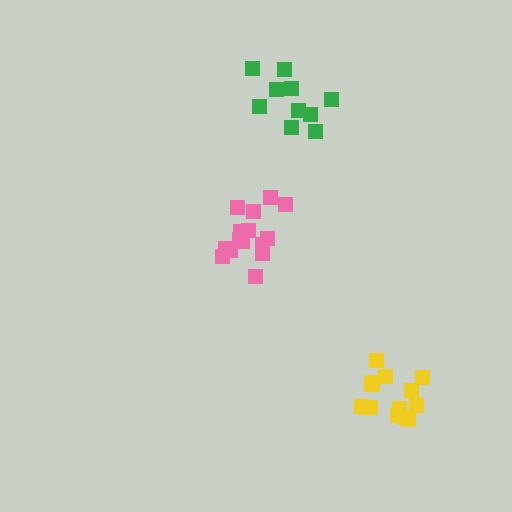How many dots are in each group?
Group 1: 15 dots, Group 2: 10 dots, Group 3: 14 dots (39 total).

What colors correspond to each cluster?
The clusters are colored: pink, green, yellow.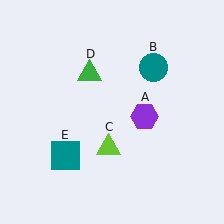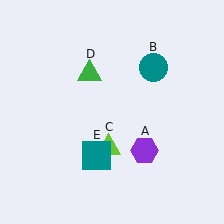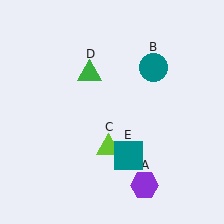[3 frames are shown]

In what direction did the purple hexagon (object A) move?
The purple hexagon (object A) moved down.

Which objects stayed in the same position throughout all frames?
Teal circle (object B) and lime triangle (object C) and green triangle (object D) remained stationary.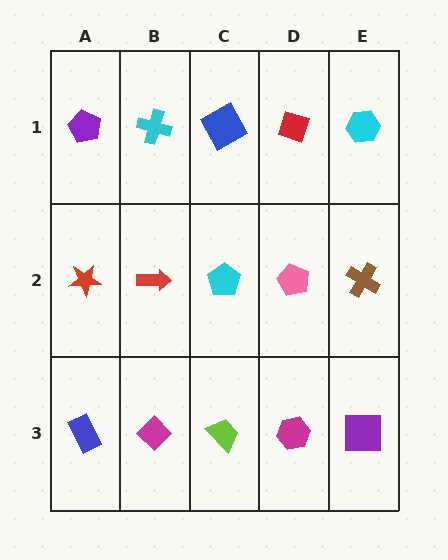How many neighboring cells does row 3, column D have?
3.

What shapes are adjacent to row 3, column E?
A brown cross (row 2, column E), a magenta hexagon (row 3, column D).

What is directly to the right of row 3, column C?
A magenta hexagon.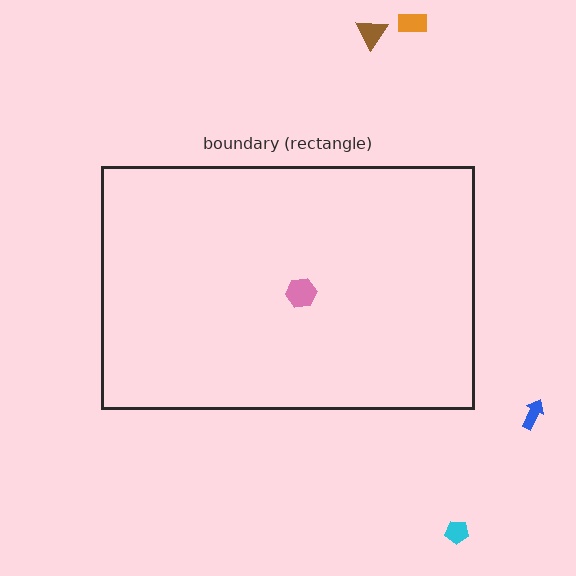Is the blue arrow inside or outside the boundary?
Outside.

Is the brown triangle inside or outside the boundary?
Outside.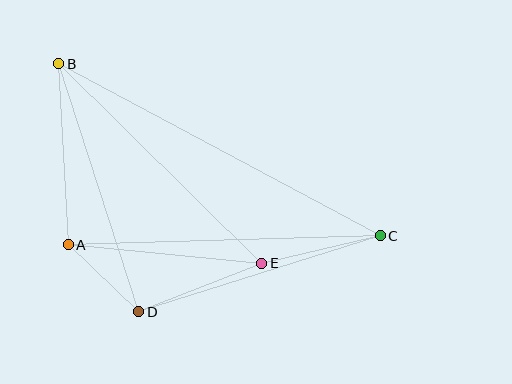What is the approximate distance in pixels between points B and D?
The distance between B and D is approximately 260 pixels.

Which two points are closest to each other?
Points A and D are closest to each other.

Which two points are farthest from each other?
Points B and C are farthest from each other.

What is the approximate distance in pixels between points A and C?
The distance between A and C is approximately 312 pixels.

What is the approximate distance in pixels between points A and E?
The distance between A and E is approximately 194 pixels.